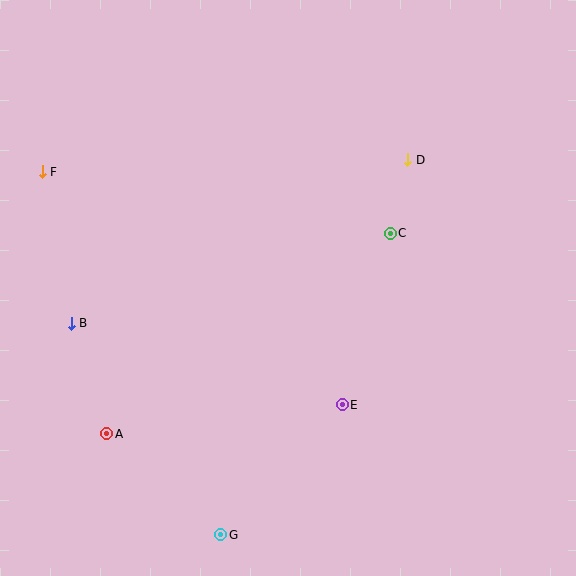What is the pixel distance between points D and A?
The distance between D and A is 407 pixels.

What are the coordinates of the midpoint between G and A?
The midpoint between G and A is at (164, 484).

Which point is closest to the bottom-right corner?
Point E is closest to the bottom-right corner.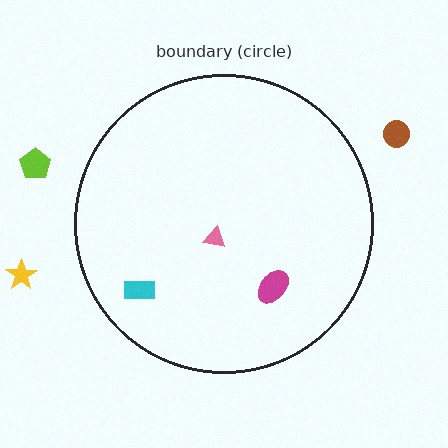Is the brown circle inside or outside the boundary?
Outside.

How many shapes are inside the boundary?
3 inside, 3 outside.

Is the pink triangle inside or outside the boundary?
Inside.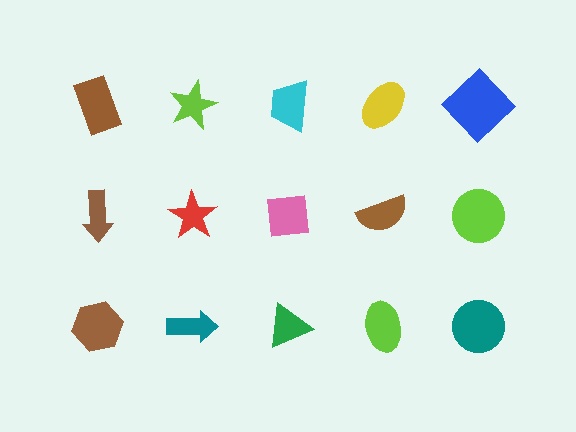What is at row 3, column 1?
A brown hexagon.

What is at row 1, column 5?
A blue diamond.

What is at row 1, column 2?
A lime star.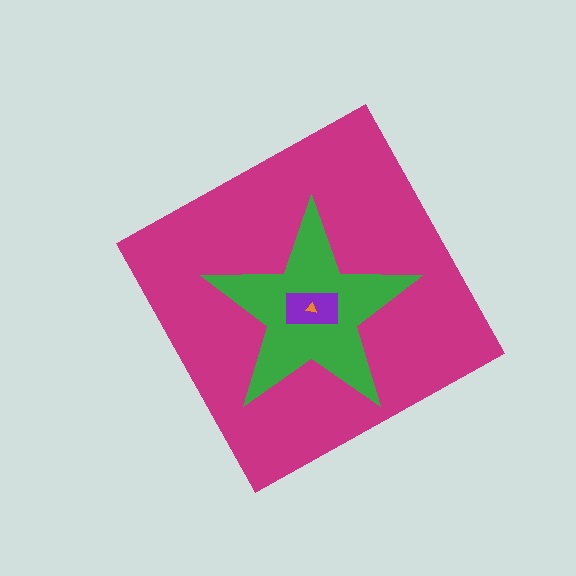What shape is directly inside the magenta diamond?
The green star.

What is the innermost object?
The orange triangle.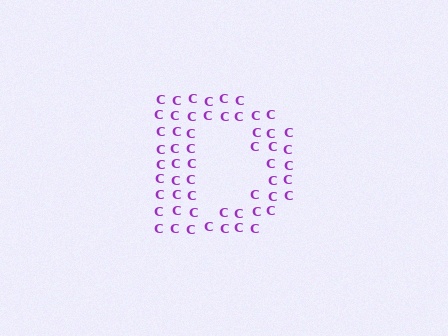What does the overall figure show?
The overall figure shows the letter D.